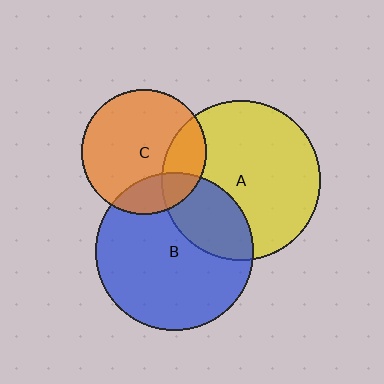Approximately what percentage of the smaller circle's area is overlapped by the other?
Approximately 25%.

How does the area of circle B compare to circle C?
Approximately 1.6 times.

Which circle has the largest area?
Circle A (yellow).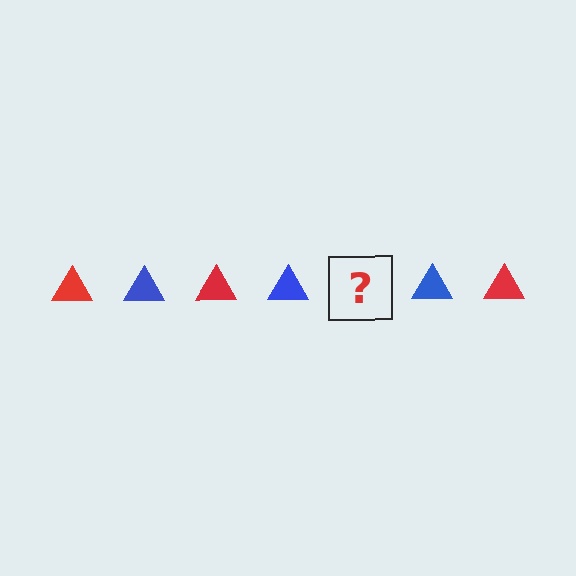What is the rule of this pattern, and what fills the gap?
The rule is that the pattern cycles through red, blue triangles. The gap should be filled with a red triangle.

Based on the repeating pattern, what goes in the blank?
The blank should be a red triangle.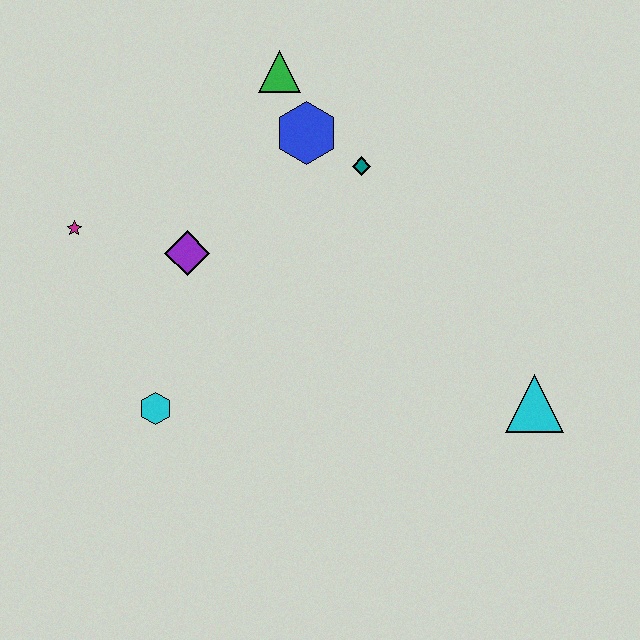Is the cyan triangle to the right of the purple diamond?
Yes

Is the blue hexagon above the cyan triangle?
Yes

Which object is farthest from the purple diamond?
The cyan triangle is farthest from the purple diamond.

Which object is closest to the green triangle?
The blue hexagon is closest to the green triangle.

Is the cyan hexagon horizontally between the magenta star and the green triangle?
Yes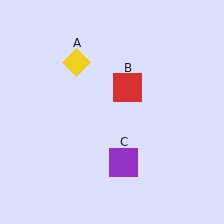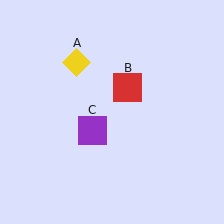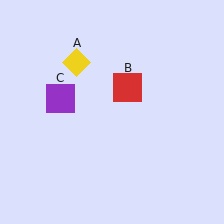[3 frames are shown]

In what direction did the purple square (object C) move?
The purple square (object C) moved up and to the left.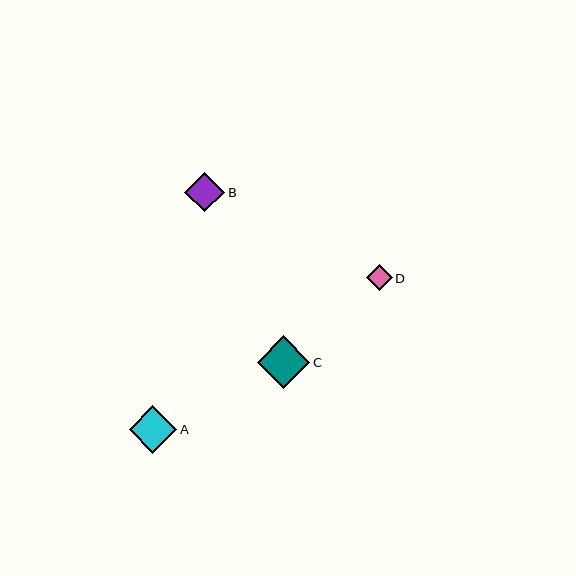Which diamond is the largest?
Diamond C is the largest with a size of approximately 53 pixels.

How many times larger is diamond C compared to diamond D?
Diamond C is approximately 2.1 times the size of diamond D.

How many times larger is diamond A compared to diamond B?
Diamond A is approximately 1.2 times the size of diamond B.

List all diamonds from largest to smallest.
From largest to smallest: C, A, B, D.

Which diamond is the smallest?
Diamond D is the smallest with a size of approximately 26 pixels.